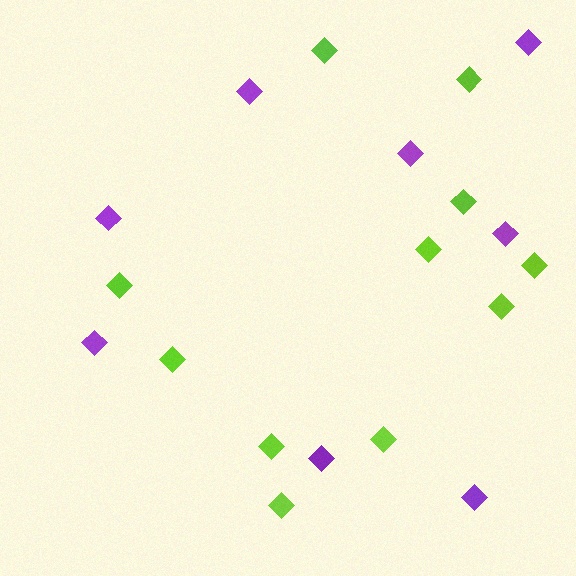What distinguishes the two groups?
There are 2 groups: one group of purple diamonds (8) and one group of lime diamonds (11).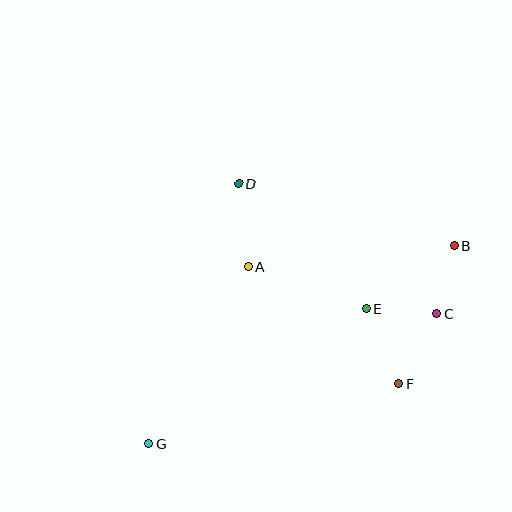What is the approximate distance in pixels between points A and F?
The distance between A and F is approximately 191 pixels.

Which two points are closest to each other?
Points B and C are closest to each other.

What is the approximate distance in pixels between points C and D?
The distance between C and D is approximately 237 pixels.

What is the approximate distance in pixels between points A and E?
The distance between A and E is approximately 125 pixels.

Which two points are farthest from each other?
Points B and G are farthest from each other.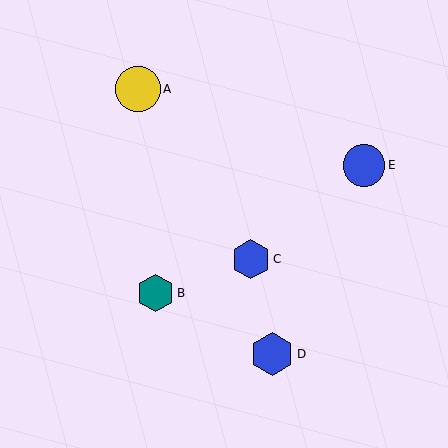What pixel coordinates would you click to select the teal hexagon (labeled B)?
Click at (155, 293) to select the teal hexagon B.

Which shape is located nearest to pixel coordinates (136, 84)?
The yellow circle (labeled A) at (138, 89) is nearest to that location.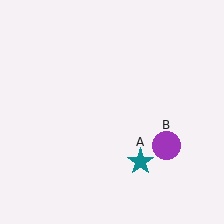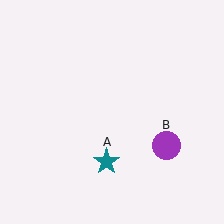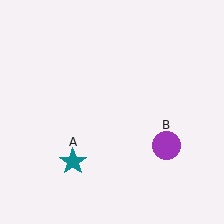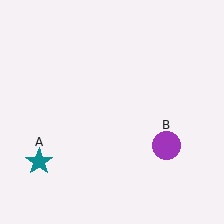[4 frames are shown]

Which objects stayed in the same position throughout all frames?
Purple circle (object B) remained stationary.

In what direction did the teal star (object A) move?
The teal star (object A) moved left.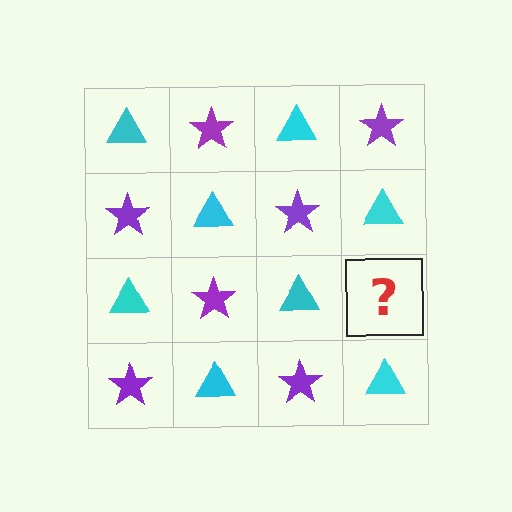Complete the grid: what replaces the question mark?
The question mark should be replaced with a purple star.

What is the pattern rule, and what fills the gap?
The rule is that it alternates cyan triangle and purple star in a checkerboard pattern. The gap should be filled with a purple star.